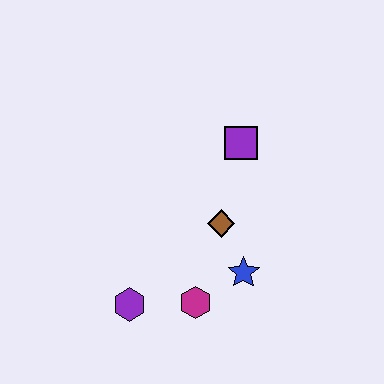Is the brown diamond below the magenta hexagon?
No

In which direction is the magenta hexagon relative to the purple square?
The magenta hexagon is below the purple square.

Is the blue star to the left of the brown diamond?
No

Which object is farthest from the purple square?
The purple hexagon is farthest from the purple square.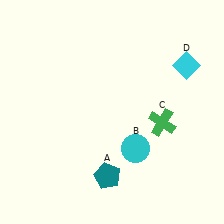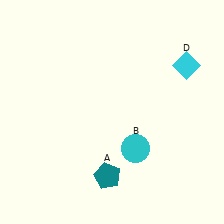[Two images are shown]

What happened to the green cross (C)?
The green cross (C) was removed in Image 2. It was in the bottom-right area of Image 1.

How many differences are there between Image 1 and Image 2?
There is 1 difference between the two images.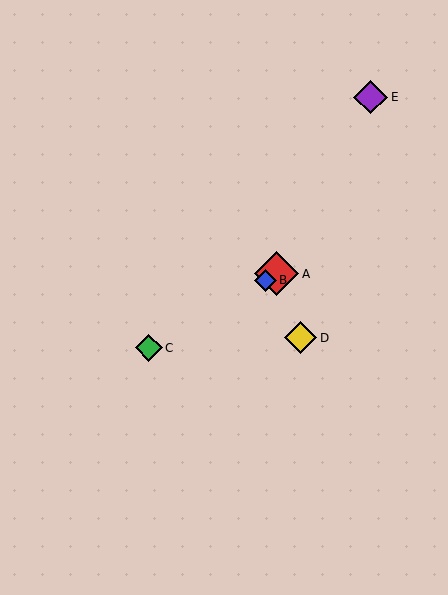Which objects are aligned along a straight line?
Objects A, B, C are aligned along a straight line.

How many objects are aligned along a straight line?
3 objects (A, B, C) are aligned along a straight line.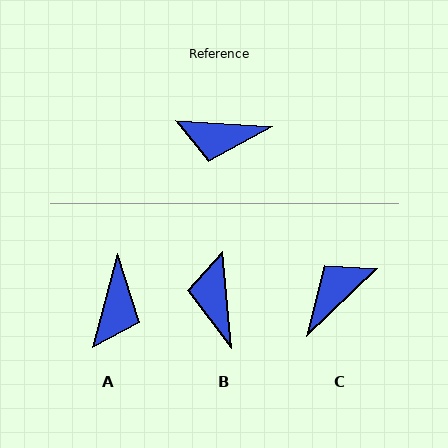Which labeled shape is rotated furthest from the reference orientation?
C, about 132 degrees away.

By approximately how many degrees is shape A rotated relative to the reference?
Approximately 79 degrees counter-clockwise.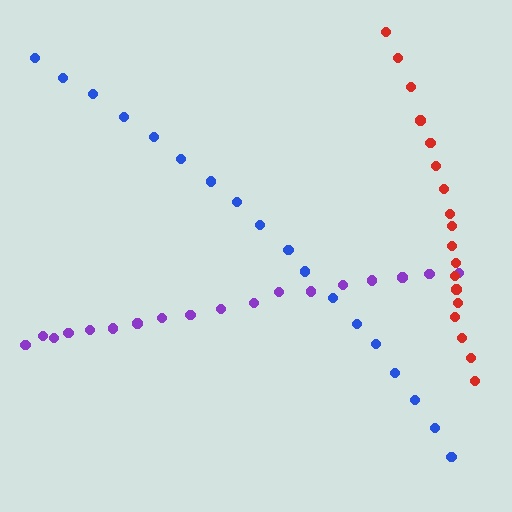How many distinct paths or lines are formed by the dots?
There are 3 distinct paths.